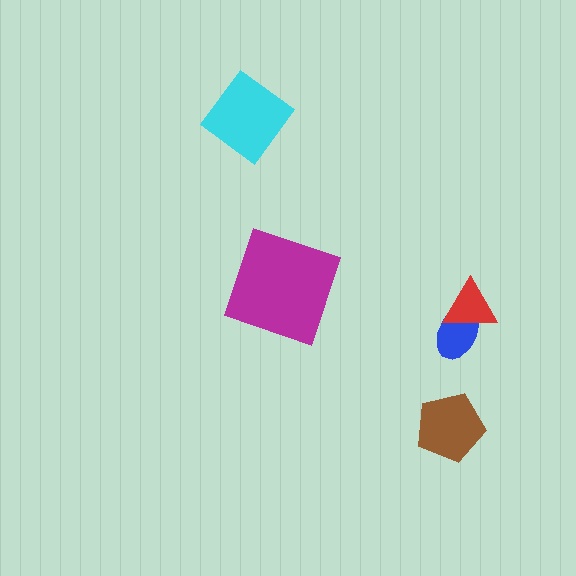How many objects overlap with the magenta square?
0 objects overlap with the magenta square.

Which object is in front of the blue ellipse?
The red triangle is in front of the blue ellipse.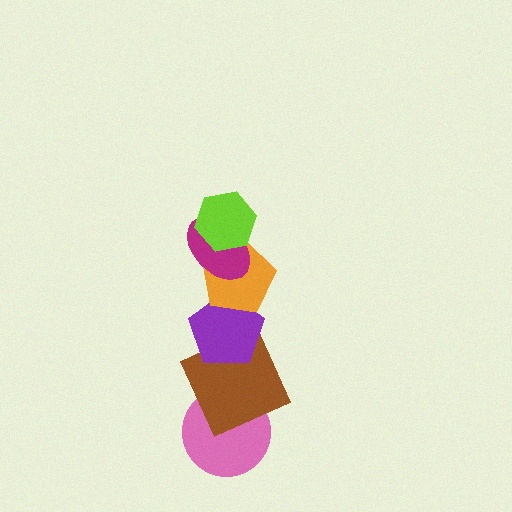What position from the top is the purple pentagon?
The purple pentagon is 4th from the top.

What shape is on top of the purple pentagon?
The orange pentagon is on top of the purple pentagon.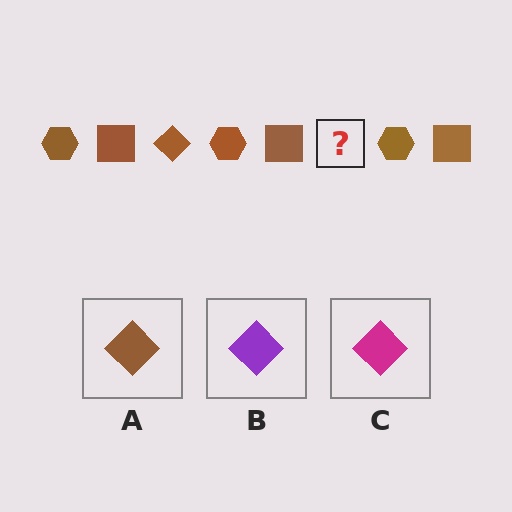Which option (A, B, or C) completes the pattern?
A.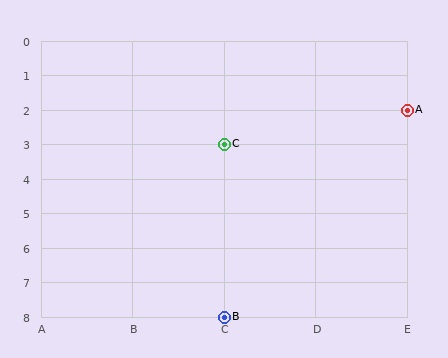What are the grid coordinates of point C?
Point C is at grid coordinates (C, 3).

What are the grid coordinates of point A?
Point A is at grid coordinates (E, 2).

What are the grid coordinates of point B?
Point B is at grid coordinates (C, 8).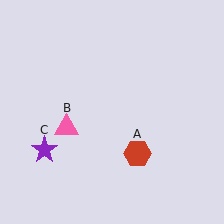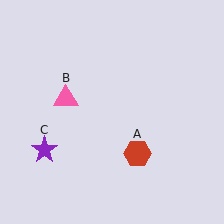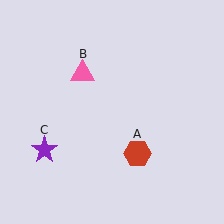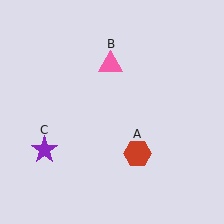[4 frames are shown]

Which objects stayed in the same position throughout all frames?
Red hexagon (object A) and purple star (object C) remained stationary.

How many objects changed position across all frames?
1 object changed position: pink triangle (object B).